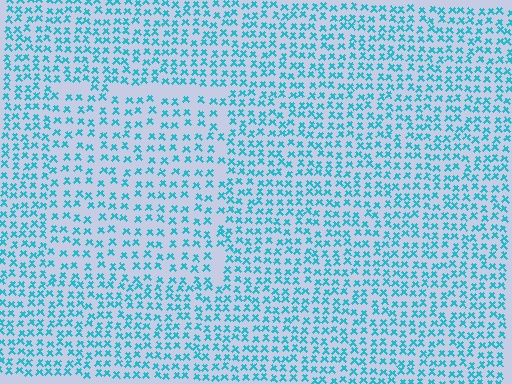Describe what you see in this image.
The image contains small cyan elements arranged at two different densities. A rectangle-shaped region is visible where the elements are less densely packed than the surrounding area.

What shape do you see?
I see a rectangle.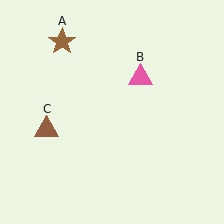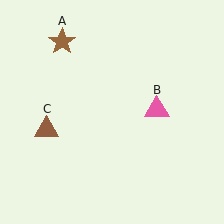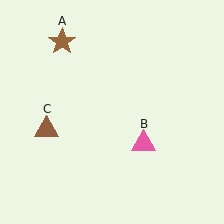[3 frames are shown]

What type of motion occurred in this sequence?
The pink triangle (object B) rotated clockwise around the center of the scene.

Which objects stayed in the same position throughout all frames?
Brown star (object A) and brown triangle (object C) remained stationary.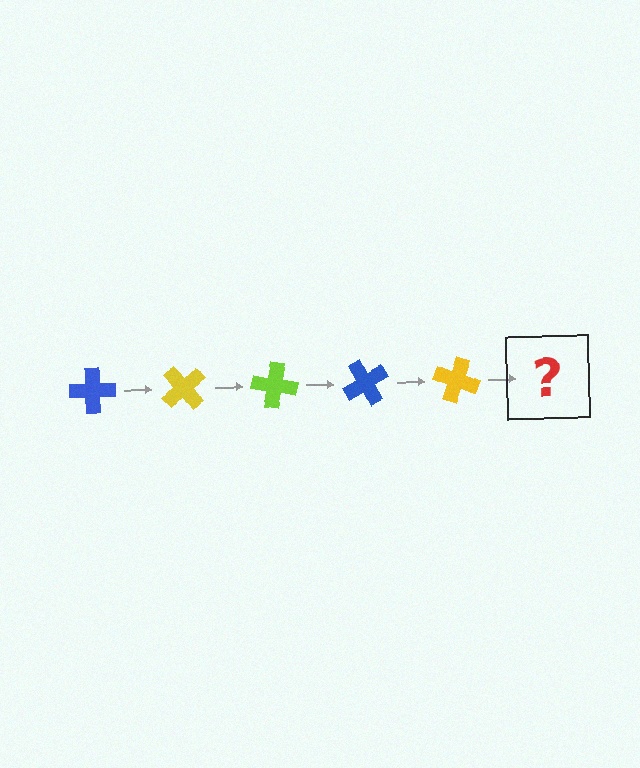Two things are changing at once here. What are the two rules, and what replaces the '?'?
The two rules are that it rotates 50 degrees each step and the color cycles through blue, yellow, and lime. The '?' should be a lime cross, rotated 250 degrees from the start.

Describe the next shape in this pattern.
It should be a lime cross, rotated 250 degrees from the start.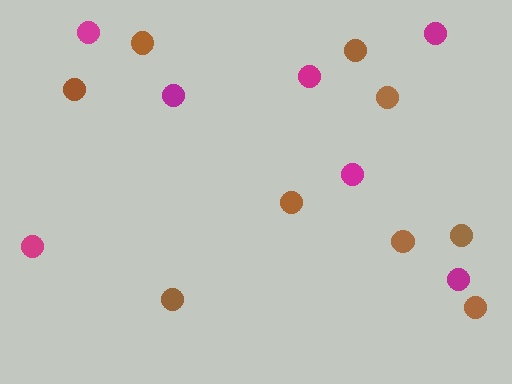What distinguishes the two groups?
There are 2 groups: one group of brown circles (9) and one group of magenta circles (7).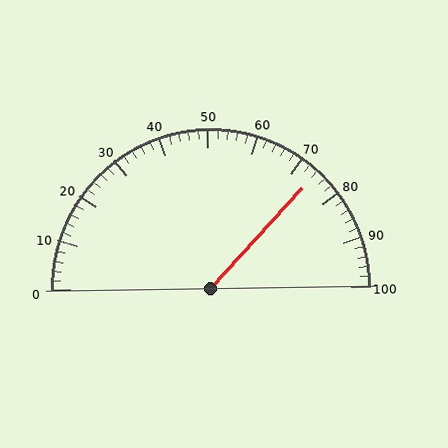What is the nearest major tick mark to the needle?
The nearest major tick mark is 70.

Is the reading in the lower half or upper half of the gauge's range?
The reading is in the upper half of the range (0 to 100).